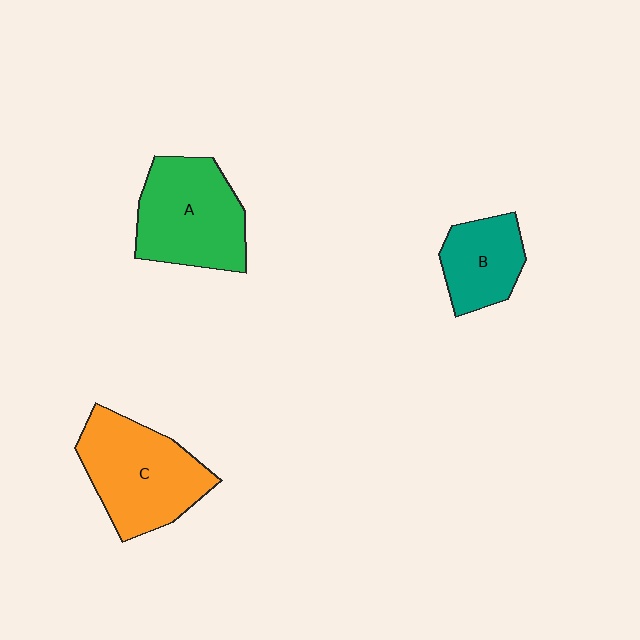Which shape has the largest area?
Shape C (orange).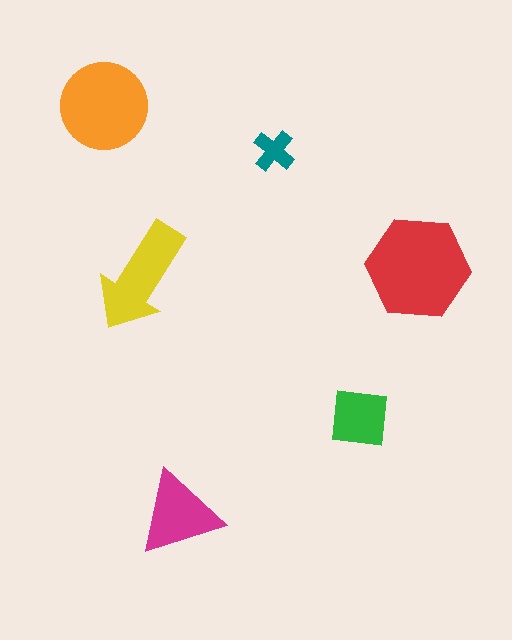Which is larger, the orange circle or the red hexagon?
The red hexagon.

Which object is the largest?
The red hexagon.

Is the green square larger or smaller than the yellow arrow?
Smaller.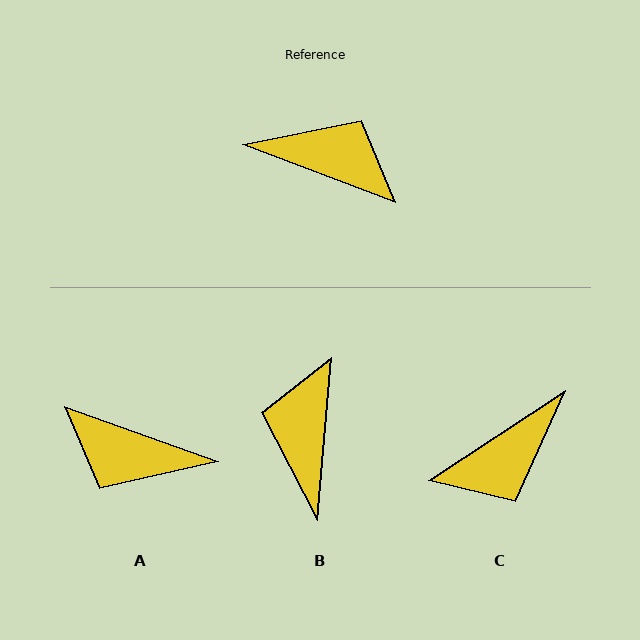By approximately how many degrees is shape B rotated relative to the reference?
Approximately 106 degrees counter-clockwise.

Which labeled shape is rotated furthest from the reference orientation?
A, about 179 degrees away.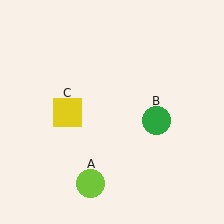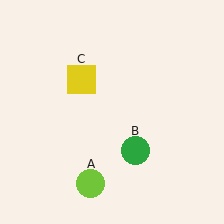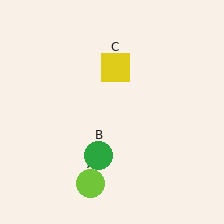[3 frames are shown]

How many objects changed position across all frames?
2 objects changed position: green circle (object B), yellow square (object C).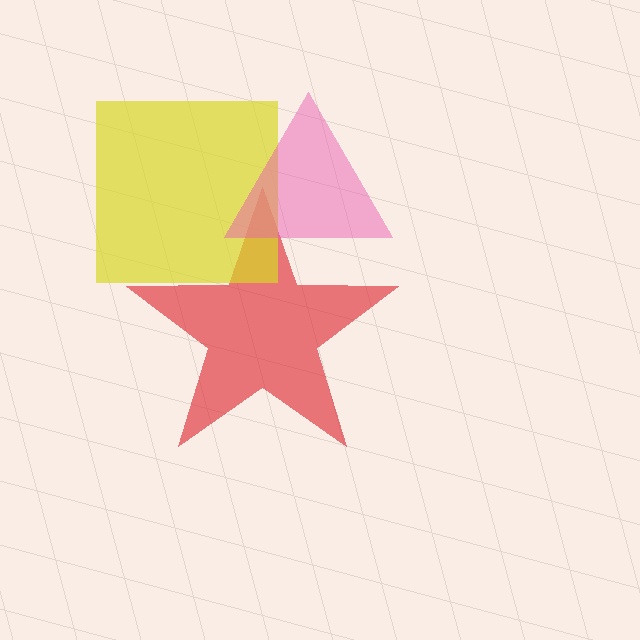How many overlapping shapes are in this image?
There are 3 overlapping shapes in the image.